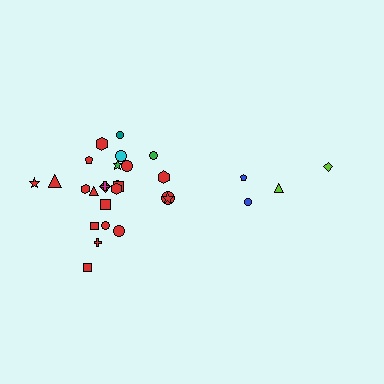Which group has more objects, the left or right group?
The left group.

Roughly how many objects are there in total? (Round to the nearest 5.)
Roughly 30 objects in total.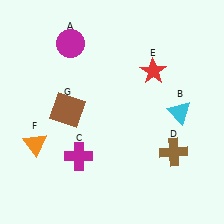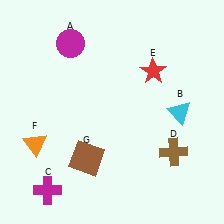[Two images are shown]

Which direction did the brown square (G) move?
The brown square (G) moved down.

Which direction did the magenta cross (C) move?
The magenta cross (C) moved down.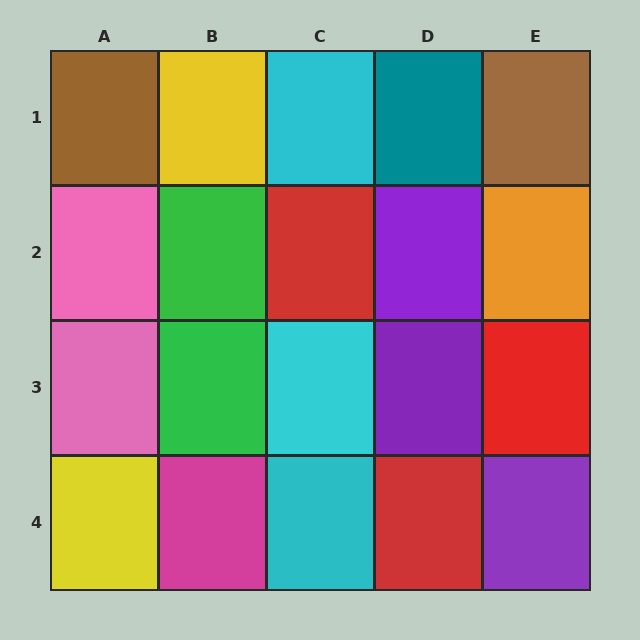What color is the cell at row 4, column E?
Purple.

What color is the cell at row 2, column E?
Orange.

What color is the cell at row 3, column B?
Green.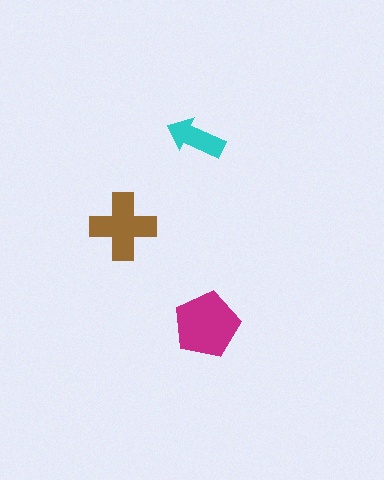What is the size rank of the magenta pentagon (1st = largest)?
1st.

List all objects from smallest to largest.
The cyan arrow, the brown cross, the magenta pentagon.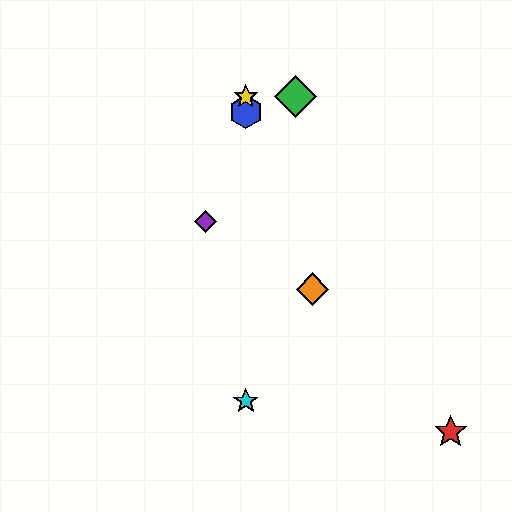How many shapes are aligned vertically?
3 shapes (the blue hexagon, the yellow star, the cyan star) are aligned vertically.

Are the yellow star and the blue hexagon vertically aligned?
Yes, both are at x≈246.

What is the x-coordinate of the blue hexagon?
The blue hexagon is at x≈246.